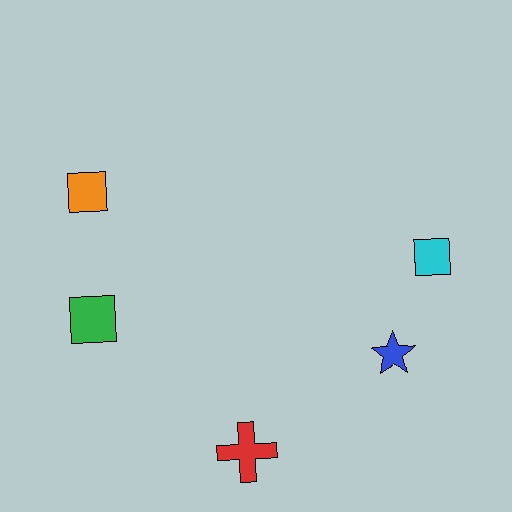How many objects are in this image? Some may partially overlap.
There are 5 objects.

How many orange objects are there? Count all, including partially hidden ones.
There is 1 orange object.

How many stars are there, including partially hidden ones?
There is 1 star.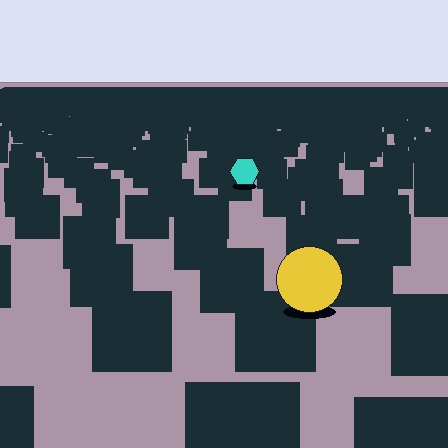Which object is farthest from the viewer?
The cyan hexagon is farthest from the viewer. It appears smaller and the ground texture around it is denser.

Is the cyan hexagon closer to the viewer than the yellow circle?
No. The yellow circle is closer — you can tell from the texture gradient: the ground texture is coarser near it.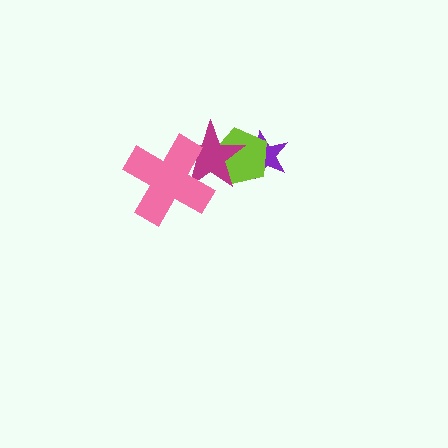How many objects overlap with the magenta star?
3 objects overlap with the magenta star.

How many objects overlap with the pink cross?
1 object overlaps with the pink cross.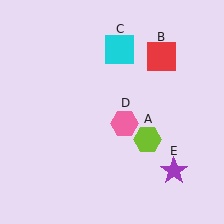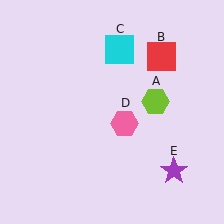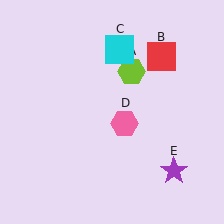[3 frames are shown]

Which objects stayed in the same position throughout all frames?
Red square (object B) and cyan square (object C) and pink hexagon (object D) and purple star (object E) remained stationary.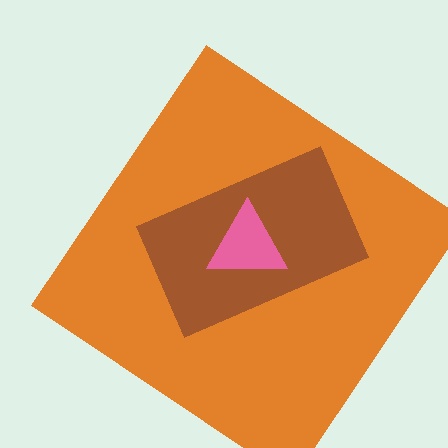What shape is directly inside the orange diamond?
The brown rectangle.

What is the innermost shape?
The pink triangle.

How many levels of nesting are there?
3.